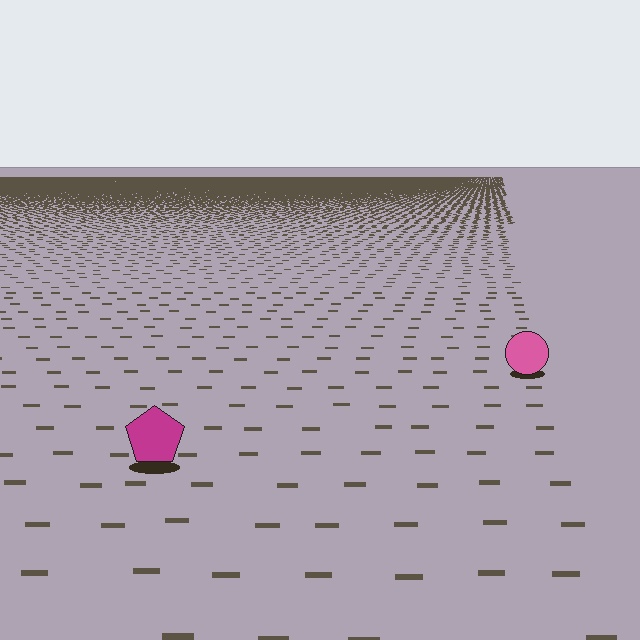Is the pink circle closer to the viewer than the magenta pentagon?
No. The magenta pentagon is closer — you can tell from the texture gradient: the ground texture is coarser near it.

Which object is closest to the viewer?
The magenta pentagon is closest. The texture marks near it are larger and more spread out.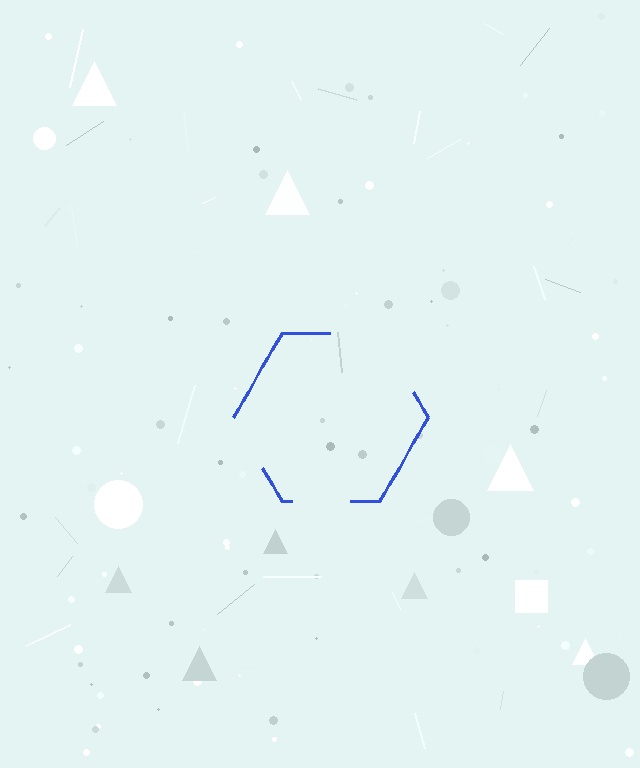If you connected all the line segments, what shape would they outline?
They would outline a hexagon.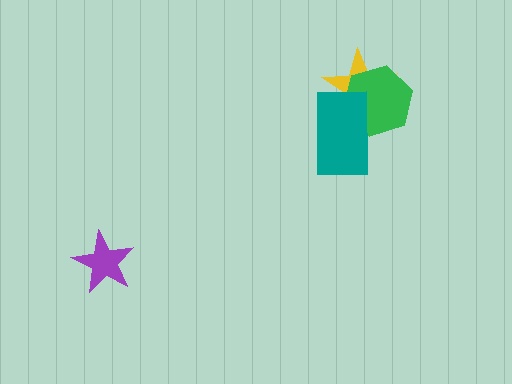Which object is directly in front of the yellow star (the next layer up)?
The green hexagon is directly in front of the yellow star.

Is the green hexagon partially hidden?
Yes, it is partially covered by another shape.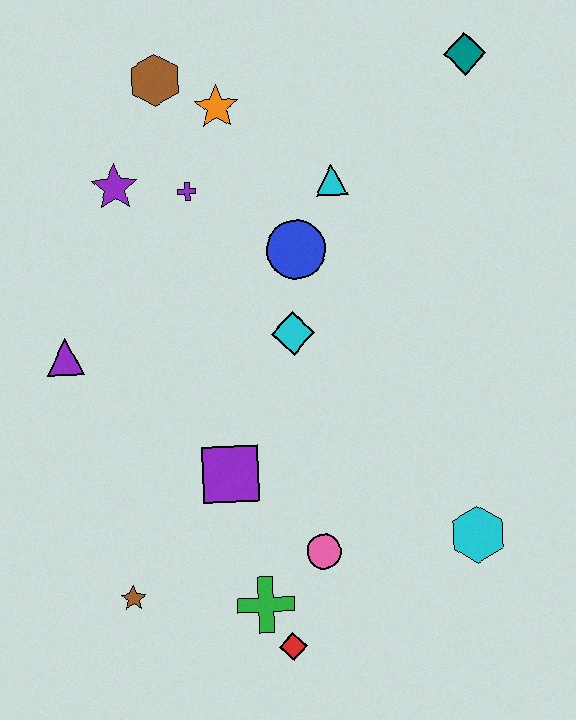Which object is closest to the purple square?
The pink circle is closest to the purple square.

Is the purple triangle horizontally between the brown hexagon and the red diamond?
No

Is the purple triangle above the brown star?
Yes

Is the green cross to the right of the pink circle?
No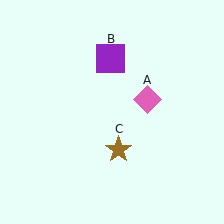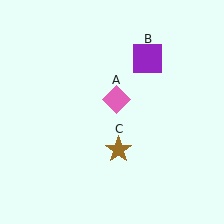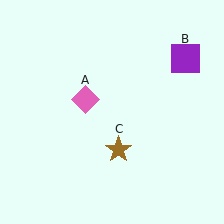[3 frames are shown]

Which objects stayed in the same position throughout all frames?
Brown star (object C) remained stationary.